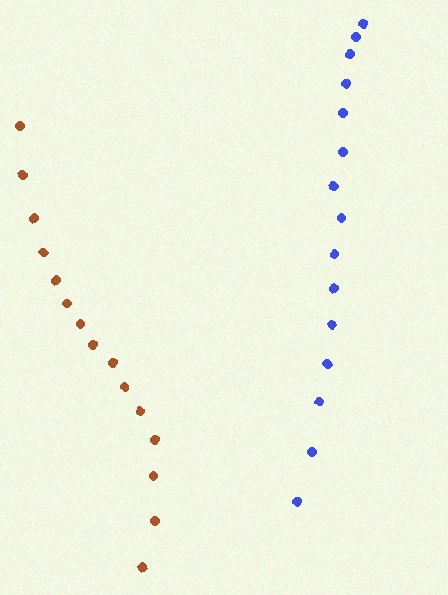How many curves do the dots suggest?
There are 2 distinct paths.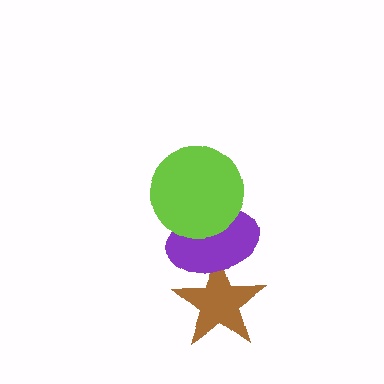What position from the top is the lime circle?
The lime circle is 1st from the top.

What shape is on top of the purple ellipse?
The lime circle is on top of the purple ellipse.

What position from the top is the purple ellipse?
The purple ellipse is 2nd from the top.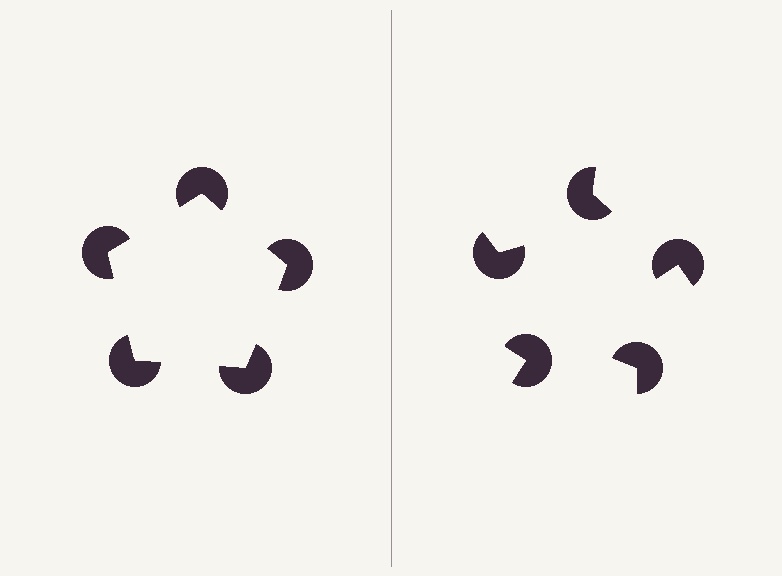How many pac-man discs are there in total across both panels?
10 — 5 on each side.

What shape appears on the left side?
An illusory pentagon.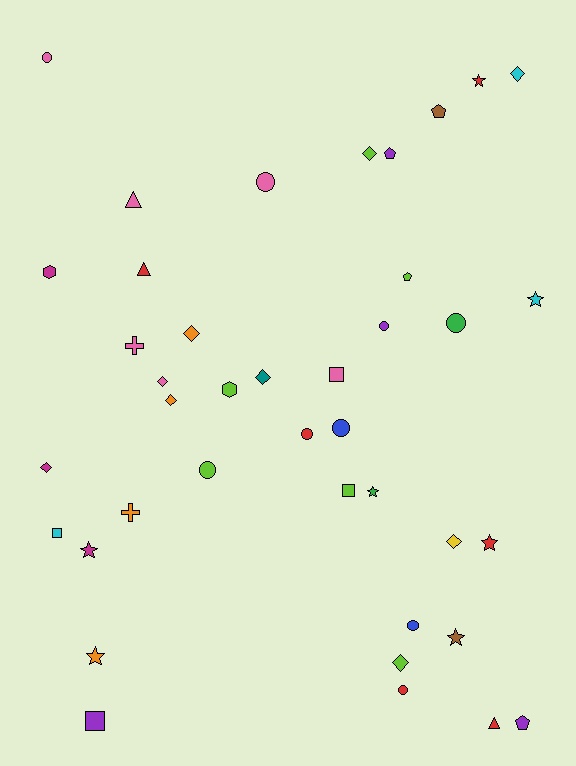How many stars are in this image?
There are 7 stars.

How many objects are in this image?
There are 40 objects.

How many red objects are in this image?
There are 6 red objects.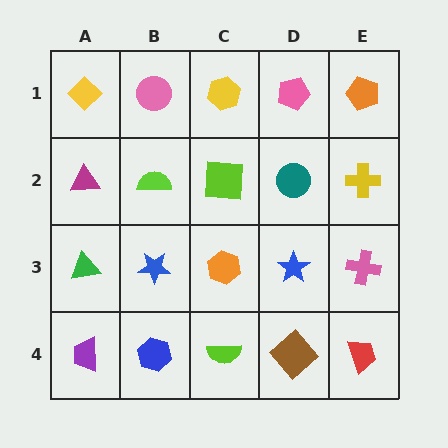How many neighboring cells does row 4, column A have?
2.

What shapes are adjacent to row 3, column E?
A yellow cross (row 2, column E), a red trapezoid (row 4, column E), a blue star (row 3, column D).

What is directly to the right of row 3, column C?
A blue star.